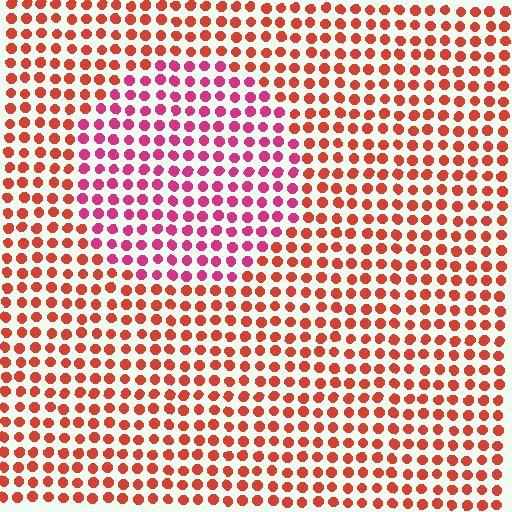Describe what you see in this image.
The image is filled with small red elements in a uniform arrangement. A circle-shaped region is visible where the elements are tinted to a slightly different hue, forming a subtle color boundary.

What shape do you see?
I see a circle.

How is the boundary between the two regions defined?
The boundary is defined purely by a slight shift in hue (about 36 degrees). Spacing, size, and orientation are identical on both sides.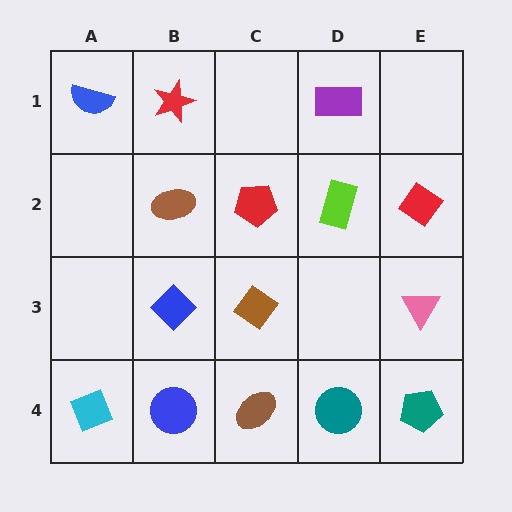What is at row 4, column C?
A brown ellipse.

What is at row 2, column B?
A brown ellipse.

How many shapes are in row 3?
3 shapes.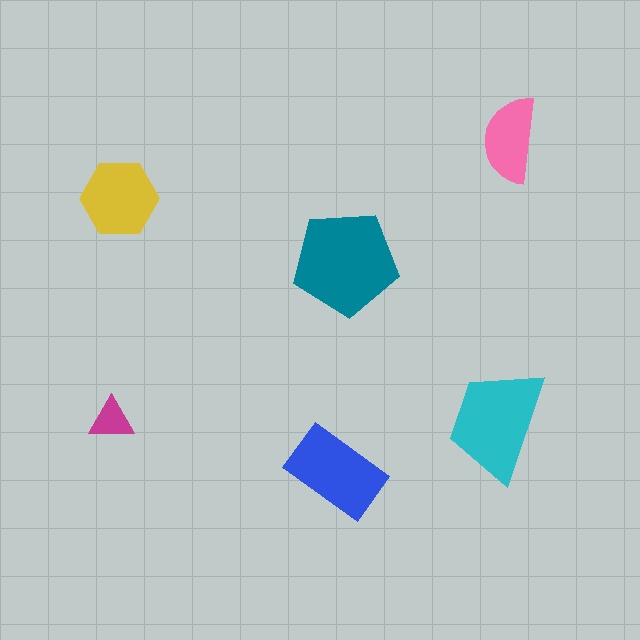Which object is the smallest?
The magenta triangle.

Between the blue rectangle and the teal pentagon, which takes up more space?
The teal pentagon.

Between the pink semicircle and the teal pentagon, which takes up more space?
The teal pentagon.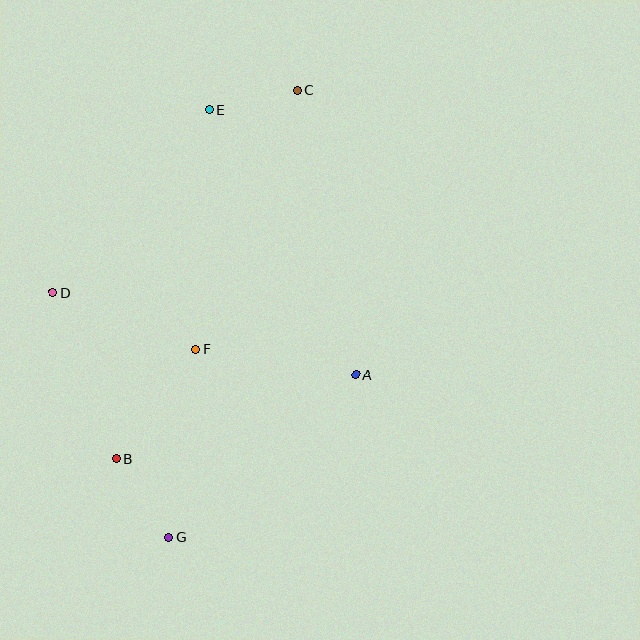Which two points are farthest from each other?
Points C and G are farthest from each other.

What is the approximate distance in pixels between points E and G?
The distance between E and G is approximately 429 pixels.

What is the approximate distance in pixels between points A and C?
The distance between A and C is approximately 291 pixels.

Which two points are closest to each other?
Points C and E are closest to each other.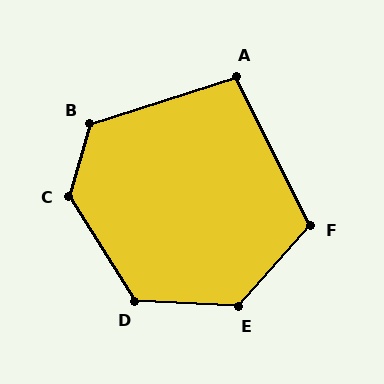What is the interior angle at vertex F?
Approximately 112 degrees (obtuse).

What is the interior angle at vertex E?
Approximately 129 degrees (obtuse).